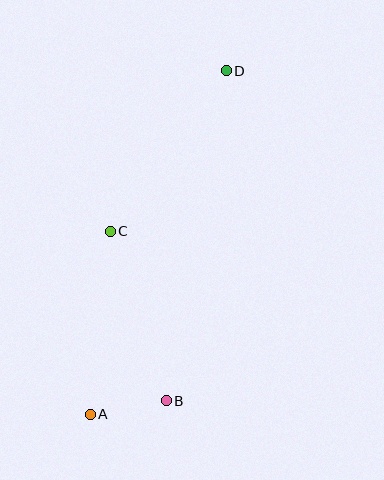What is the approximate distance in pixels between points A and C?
The distance between A and C is approximately 184 pixels.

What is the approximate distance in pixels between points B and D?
The distance between B and D is approximately 335 pixels.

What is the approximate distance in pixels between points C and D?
The distance between C and D is approximately 198 pixels.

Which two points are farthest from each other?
Points A and D are farthest from each other.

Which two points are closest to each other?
Points A and B are closest to each other.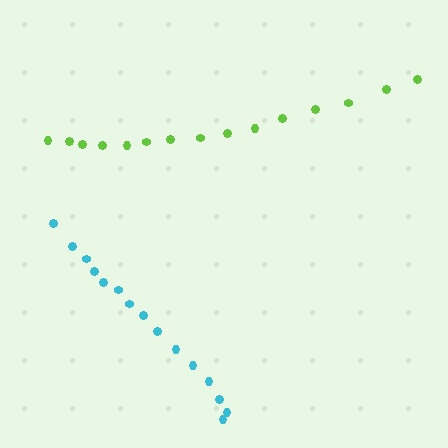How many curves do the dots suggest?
There are 2 distinct paths.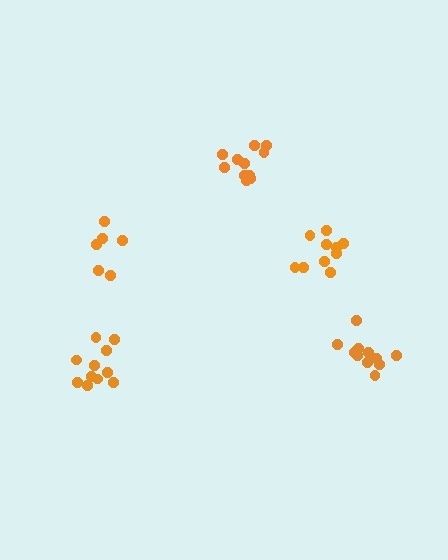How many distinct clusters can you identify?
There are 5 distinct clusters.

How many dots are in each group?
Group 1: 10 dots, Group 2: 11 dots, Group 3: 6 dots, Group 4: 11 dots, Group 5: 12 dots (50 total).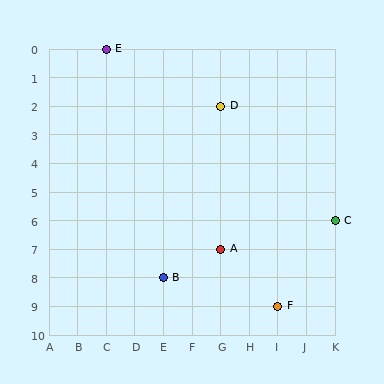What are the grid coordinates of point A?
Point A is at grid coordinates (G, 7).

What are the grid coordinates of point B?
Point B is at grid coordinates (E, 8).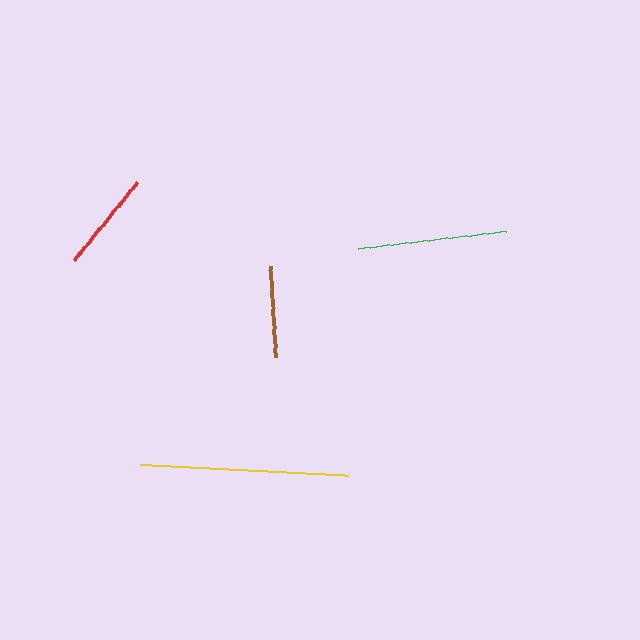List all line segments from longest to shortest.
From longest to shortest: yellow, green, red, brown.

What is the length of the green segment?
The green segment is approximately 149 pixels long.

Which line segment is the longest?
The yellow line is the longest at approximately 207 pixels.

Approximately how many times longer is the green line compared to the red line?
The green line is approximately 1.5 times the length of the red line.